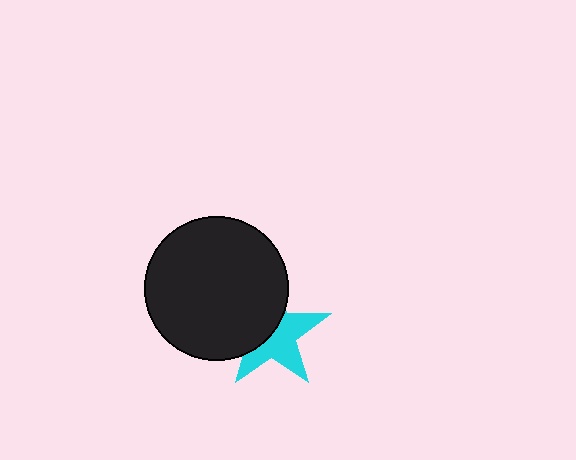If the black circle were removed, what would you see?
You would see the complete cyan star.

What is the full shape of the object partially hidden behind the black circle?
The partially hidden object is a cyan star.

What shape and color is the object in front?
The object in front is a black circle.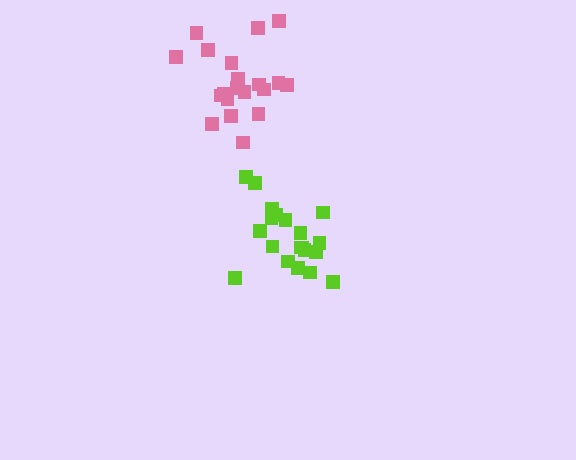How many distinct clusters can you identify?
There are 2 distinct clusters.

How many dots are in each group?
Group 1: 20 dots, Group 2: 20 dots (40 total).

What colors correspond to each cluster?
The clusters are colored: lime, pink.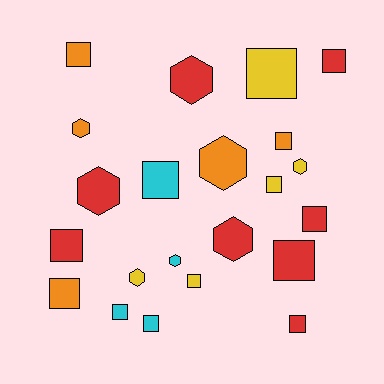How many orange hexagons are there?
There are 2 orange hexagons.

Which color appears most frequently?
Red, with 8 objects.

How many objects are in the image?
There are 22 objects.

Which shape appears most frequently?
Square, with 14 objects.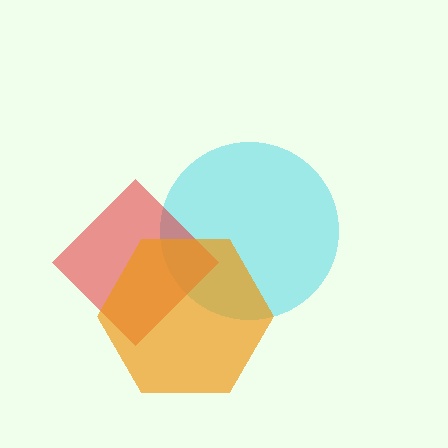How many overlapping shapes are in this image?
There are 3 overlapping shapes in the image.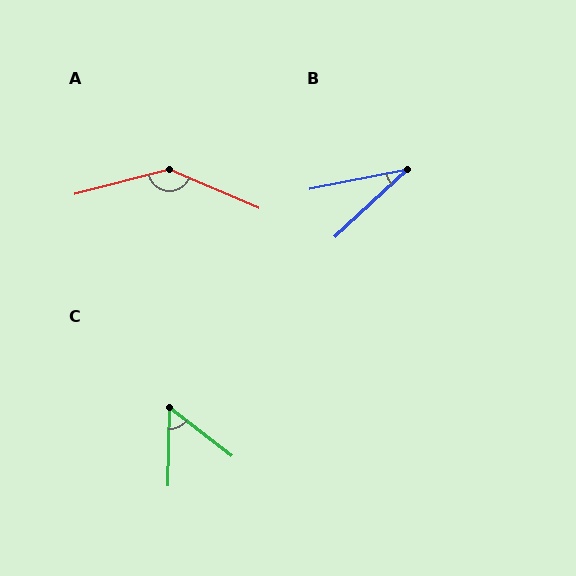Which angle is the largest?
A, at approximately 142 degrees.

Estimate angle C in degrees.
Approximately 54 degrees.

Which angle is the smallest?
B, at approximately 32 degrees.